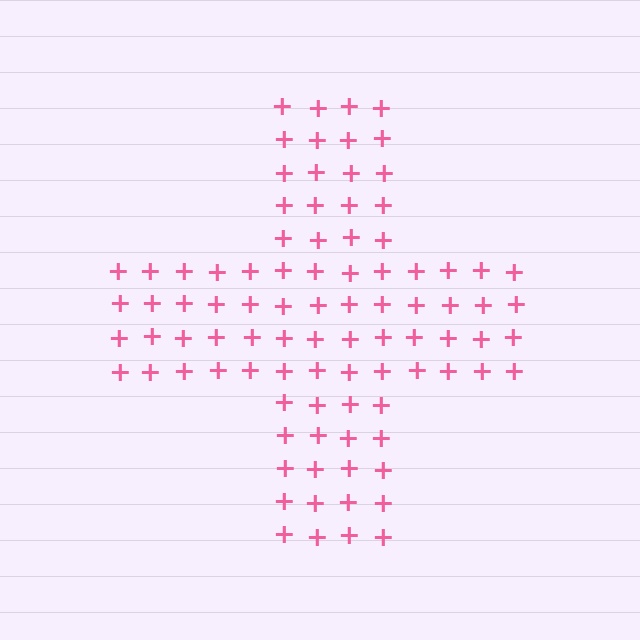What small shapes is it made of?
It is made of small plus signs.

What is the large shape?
The large shape is a cross.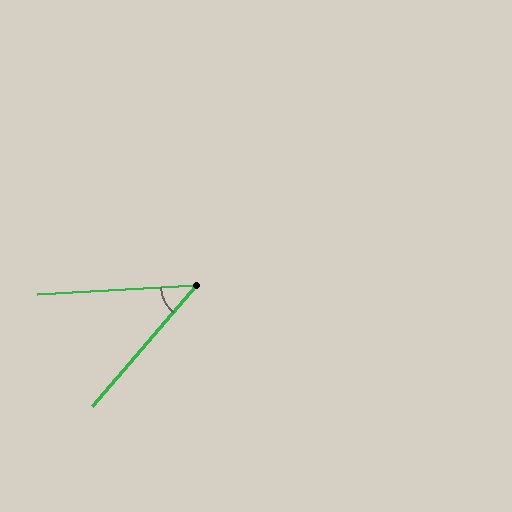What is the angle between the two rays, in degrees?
Approximately 46 degrees.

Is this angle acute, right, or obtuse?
It is acute.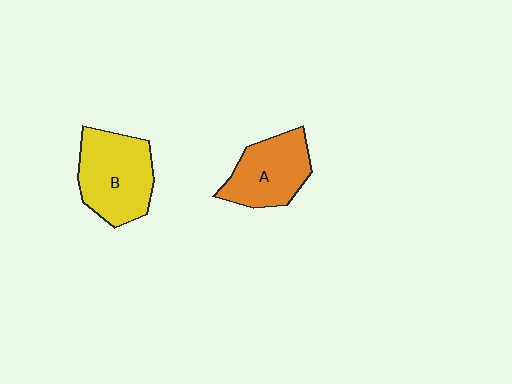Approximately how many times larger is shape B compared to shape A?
Approximately 1.2 times.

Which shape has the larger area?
Shape B (yellow).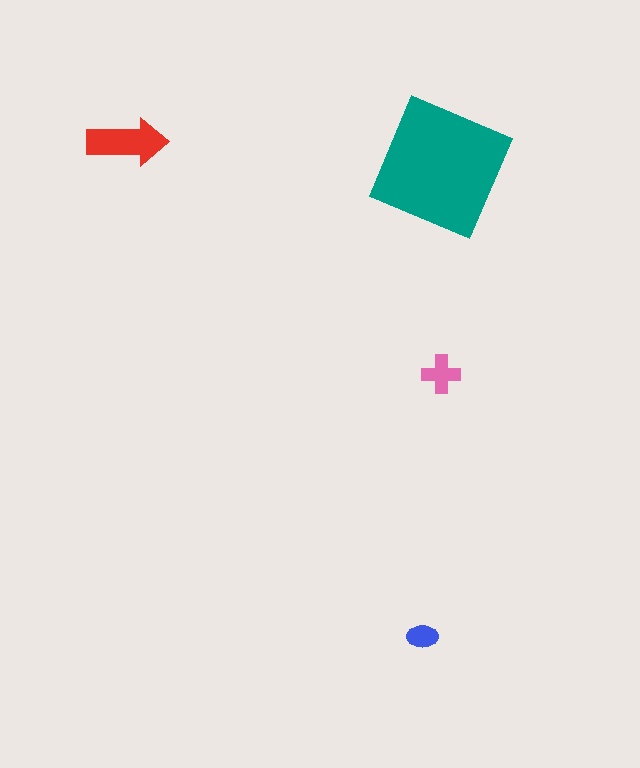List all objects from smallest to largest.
The blue ellipse, the pink cross, the red arrow, the teal square.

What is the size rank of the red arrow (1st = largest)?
2nd.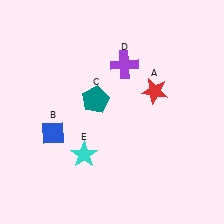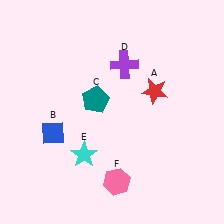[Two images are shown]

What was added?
A pink hexagon (F) was added in Image 2.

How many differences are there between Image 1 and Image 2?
There is 1 difference between the two images.